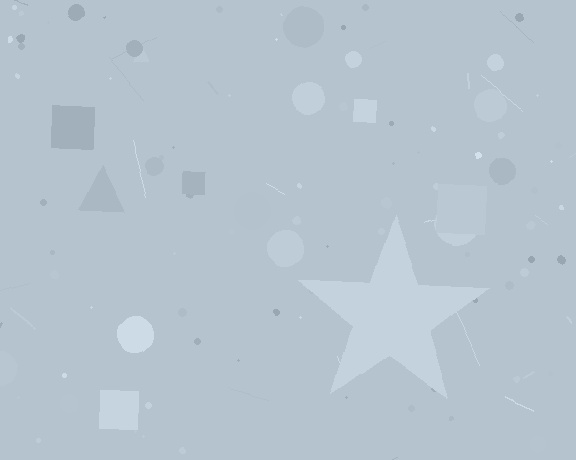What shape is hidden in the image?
A star is hidden in the image.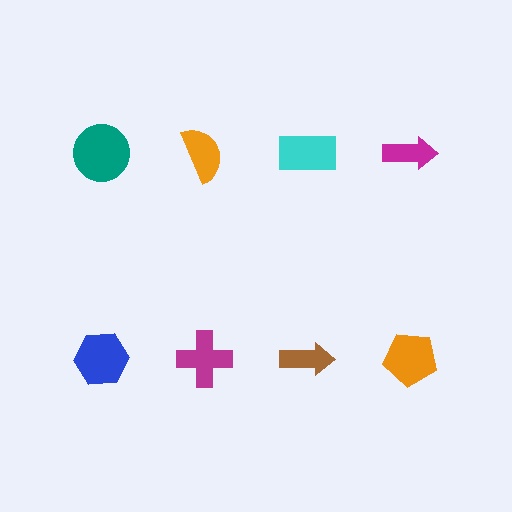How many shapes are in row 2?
4 shapes.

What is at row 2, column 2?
A magenta cross.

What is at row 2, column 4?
An orange pentagon.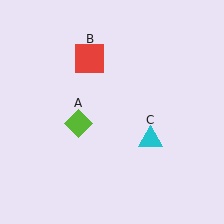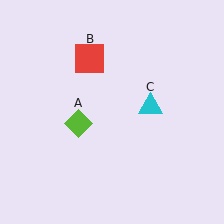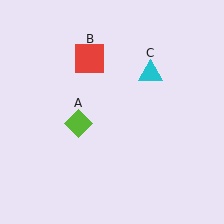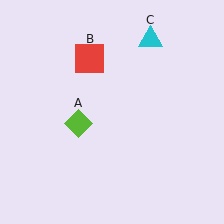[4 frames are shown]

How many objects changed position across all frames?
1 object changed position: cyan triangle (object C).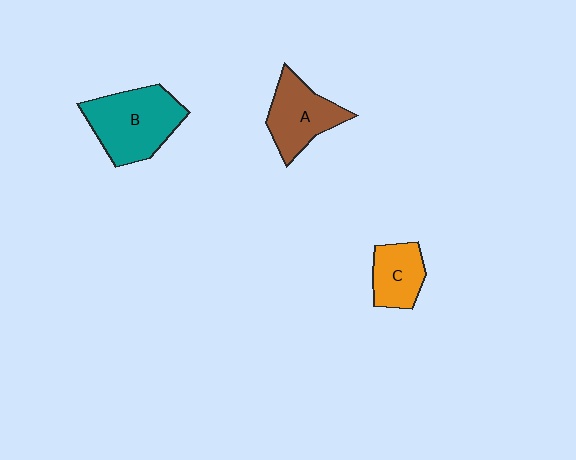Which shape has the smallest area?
Shape C (orange).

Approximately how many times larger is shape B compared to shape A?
Approximately 1.4 times.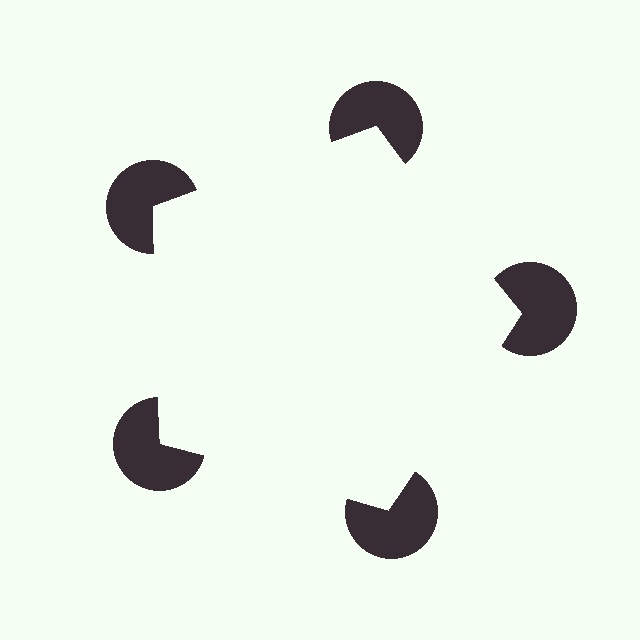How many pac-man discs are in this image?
There are 5 — one at each vertex of the illusory pentagon.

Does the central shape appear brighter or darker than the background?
It typically appears slightly brighter than the background, even though no actual brightness change is drawn.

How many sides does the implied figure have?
5 sides.